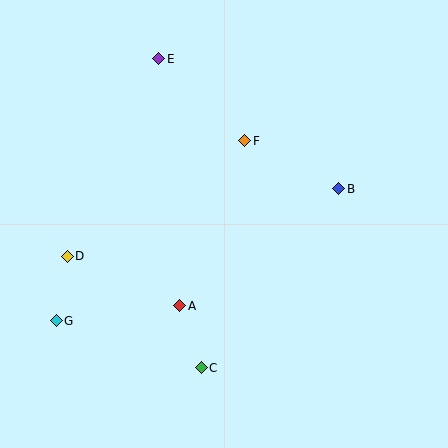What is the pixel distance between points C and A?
The distance between C and A is 66 pixels.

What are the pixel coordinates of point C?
Point C is at (201, 368).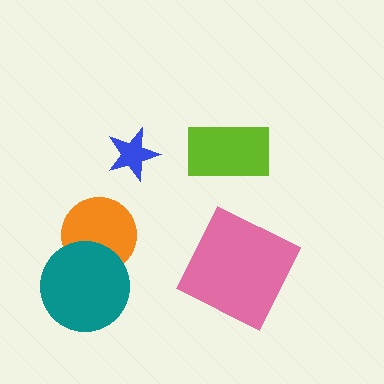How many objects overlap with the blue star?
0 objects overlap with the blue star.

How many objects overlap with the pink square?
0 objects overlap with the pink square.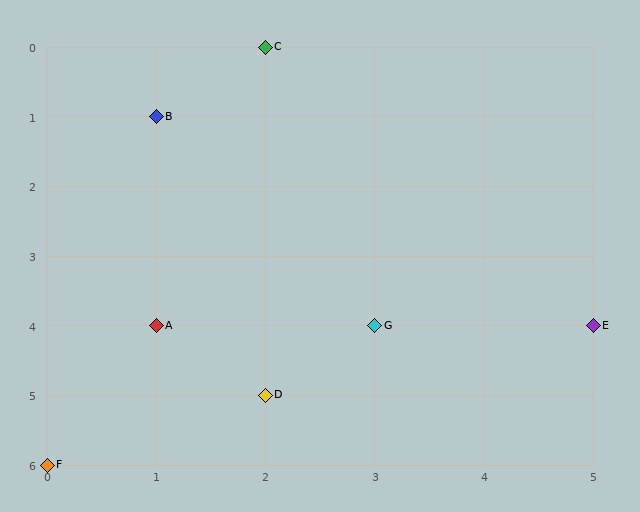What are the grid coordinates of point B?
Point B is at grid coordinates (1, 1).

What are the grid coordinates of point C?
Point C is at grid coordinates (2, 0).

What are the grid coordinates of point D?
Point D is at grid coordinates (2, 5).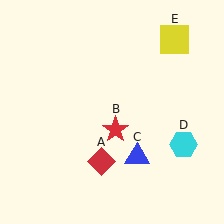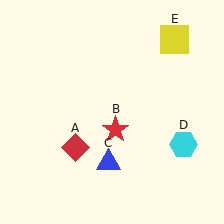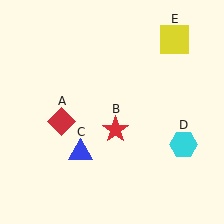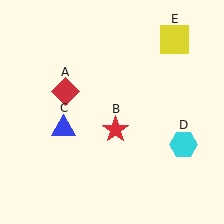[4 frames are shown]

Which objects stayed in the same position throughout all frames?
Red star (object B) and cyan hexagon (object D) and yellow square (object E) remained stationary.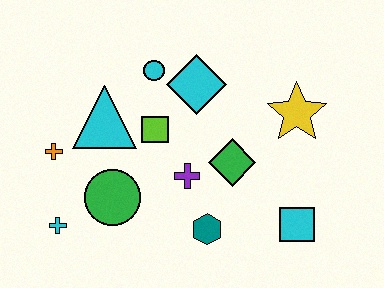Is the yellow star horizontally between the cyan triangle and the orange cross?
No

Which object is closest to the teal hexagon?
The purple cross is closest to the teal hexagon.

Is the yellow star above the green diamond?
Yes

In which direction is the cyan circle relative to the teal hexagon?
The cyan circle is above the teal hexagon.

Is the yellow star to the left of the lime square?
No